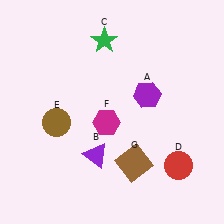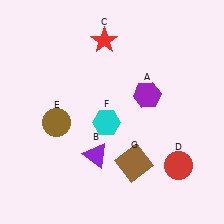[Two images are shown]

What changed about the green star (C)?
In Image 1, C is green. In Image 2, it changed to red.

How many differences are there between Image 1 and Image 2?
There are 2 differences between the two images.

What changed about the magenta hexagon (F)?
In Image 1, F is magenta. In Image 2, it changed to cyan.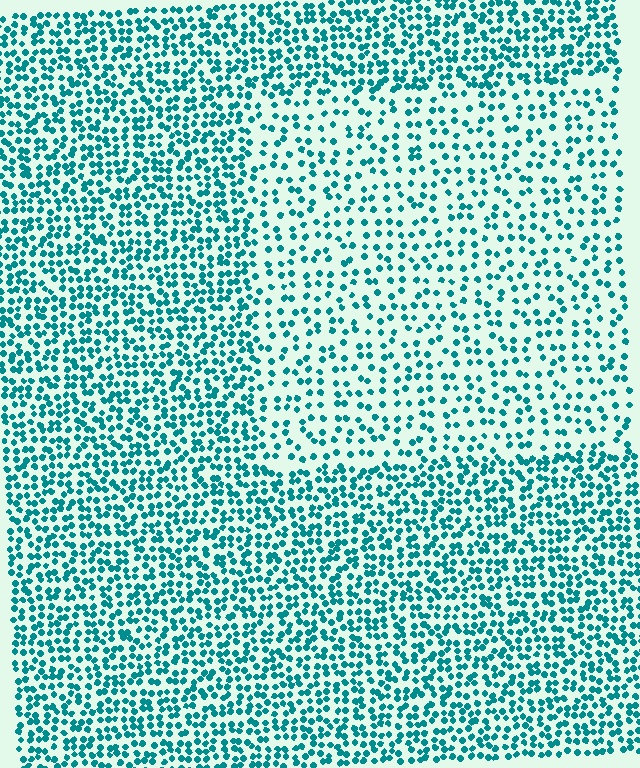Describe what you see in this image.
The image contains small teal elements arranged at two different densities. A rectangle-shaped region is visible where the elements are less densely packed than the surrounding area.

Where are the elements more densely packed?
The elements are more densely packed outside the rectangle boundary.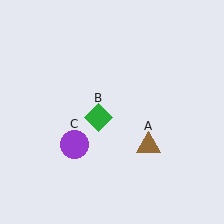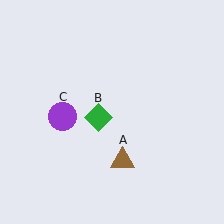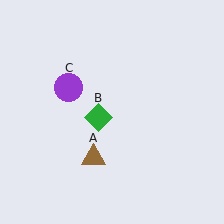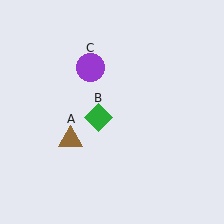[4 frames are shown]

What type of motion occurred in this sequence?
The brown triangle (object A), purple circle (object C) rotated clockwise around the center of the scene.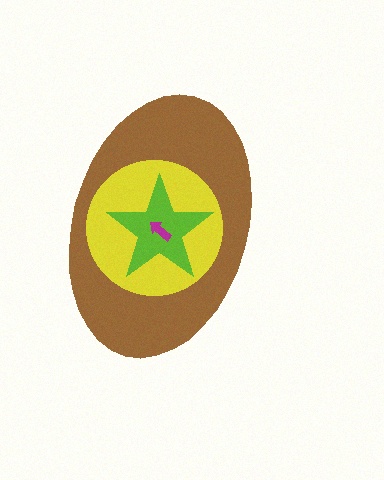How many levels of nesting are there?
4.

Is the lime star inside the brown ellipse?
Yes.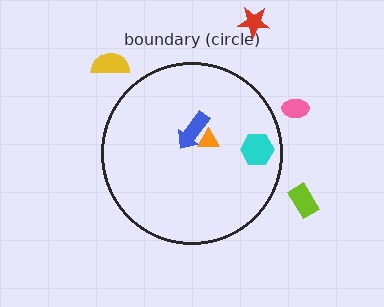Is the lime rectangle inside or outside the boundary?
Outside.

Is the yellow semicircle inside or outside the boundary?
Outside.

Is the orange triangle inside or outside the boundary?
Inside.